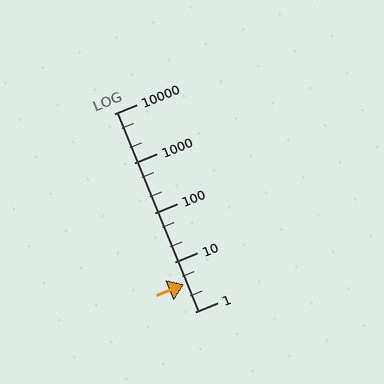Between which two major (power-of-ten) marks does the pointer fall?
The pointer is between 1 and 10.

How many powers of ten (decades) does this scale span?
The scale spans 4 decades, from 1 to 10000.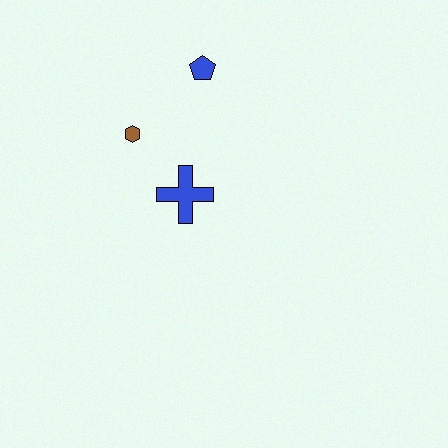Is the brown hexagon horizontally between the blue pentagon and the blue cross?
No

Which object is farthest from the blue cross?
The blue pentagon is farthest from the blue cross.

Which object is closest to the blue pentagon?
The brown hexagon is closest to the blue pentagon.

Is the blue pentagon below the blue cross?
No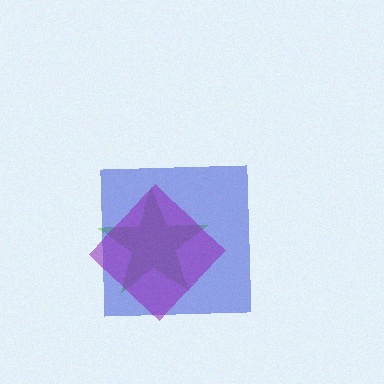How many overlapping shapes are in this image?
There are 3 overlapping shapes in the image.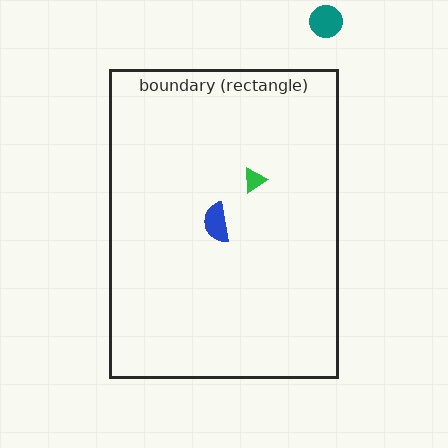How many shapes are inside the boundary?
2 inside, 1 outside.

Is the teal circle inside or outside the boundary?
Outside.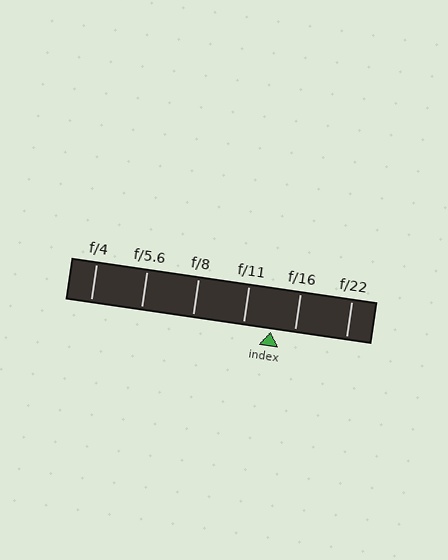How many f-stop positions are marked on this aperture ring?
There are 6 f-stop positions marked.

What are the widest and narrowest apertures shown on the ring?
The widest aperture shown is f/4 and the narrowest is f/22.